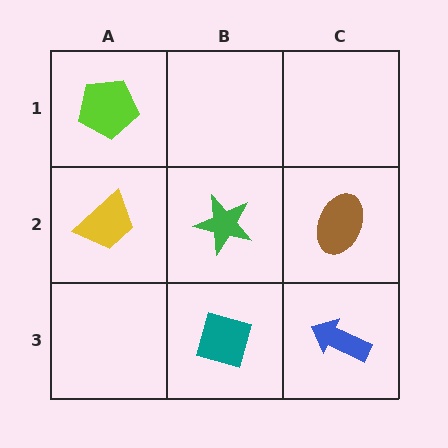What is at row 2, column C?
A brown ellipse.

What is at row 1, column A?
A lime pentagon.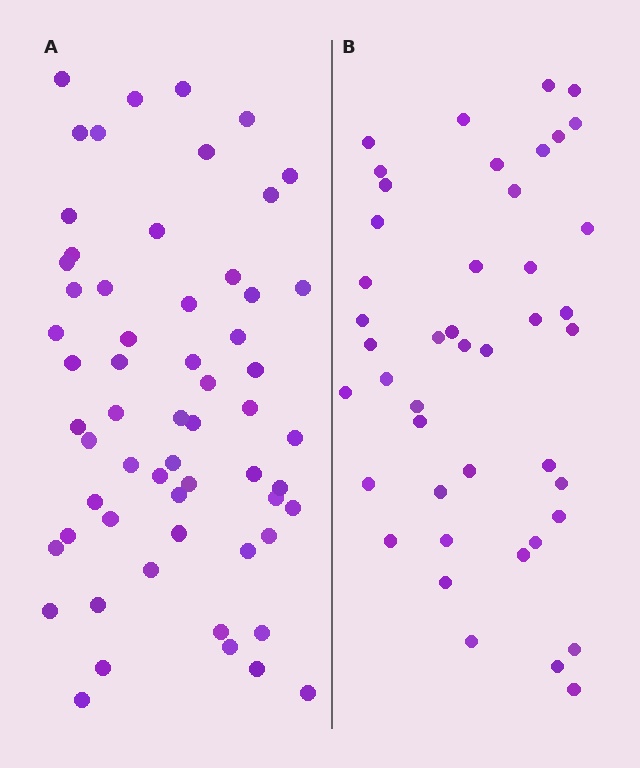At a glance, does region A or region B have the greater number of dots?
Region A (the left region) has more dots.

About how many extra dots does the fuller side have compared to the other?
Region A has approximately 15 more dots than region B.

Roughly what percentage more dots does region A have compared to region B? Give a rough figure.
About 35% more.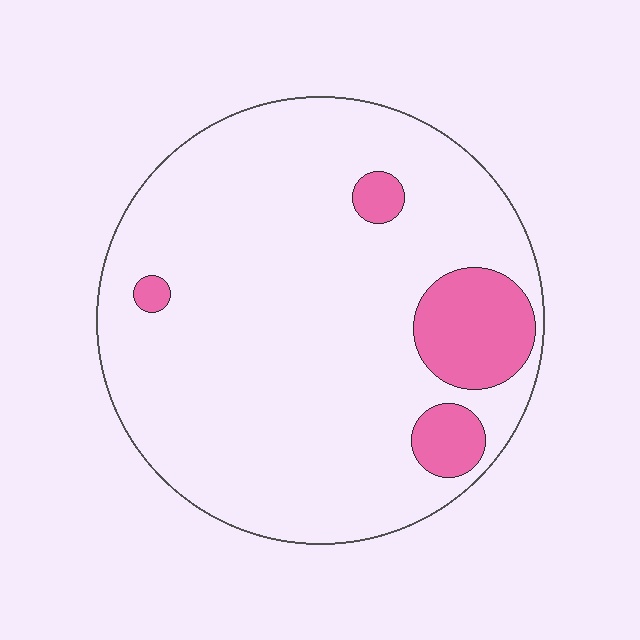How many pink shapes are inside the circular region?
4.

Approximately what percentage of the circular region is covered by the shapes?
Approximately 10%.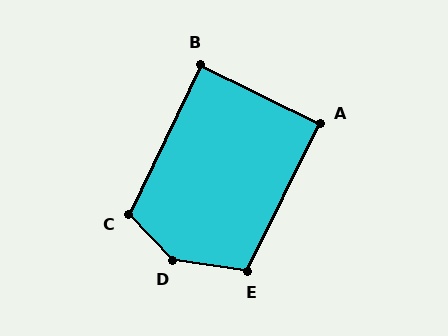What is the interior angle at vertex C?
Approximately 111 degrees (obtuse).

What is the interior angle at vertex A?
Approximately 90 degrees (approximately right).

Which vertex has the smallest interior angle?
B, at approximately 89 degrees.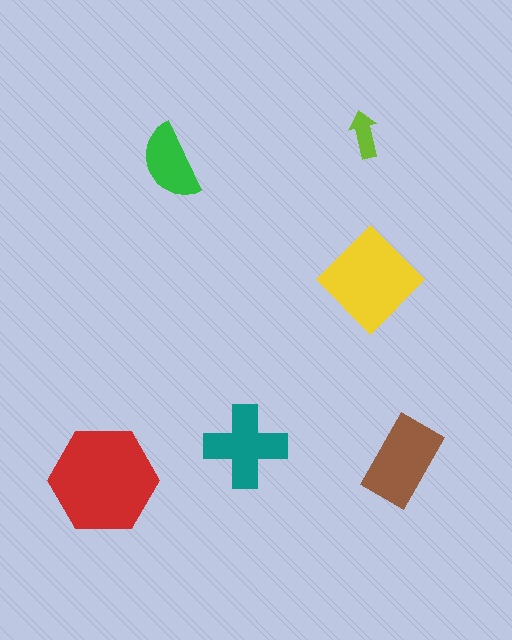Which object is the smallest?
The lime arrow.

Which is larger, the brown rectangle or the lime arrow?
The brown rectangle.